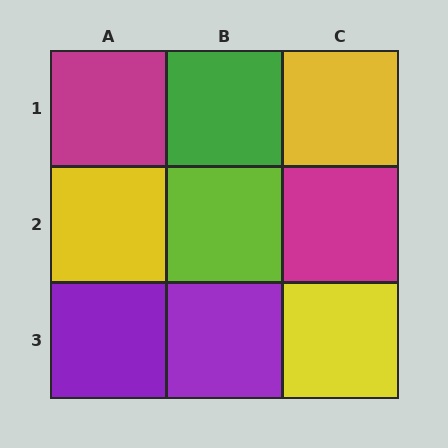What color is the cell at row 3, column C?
Yellow.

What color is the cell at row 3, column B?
Purple.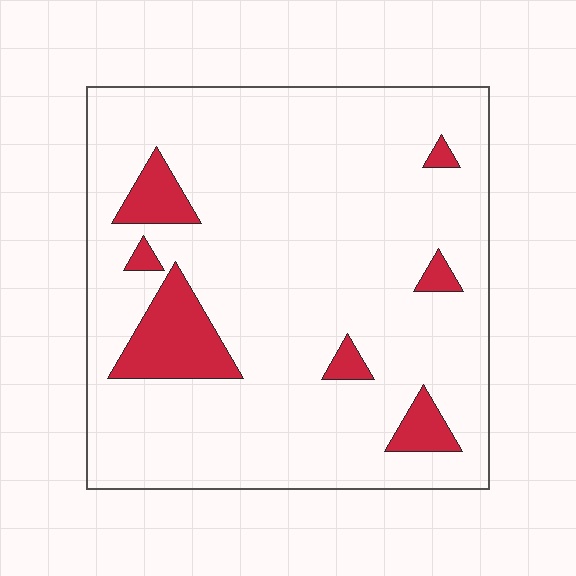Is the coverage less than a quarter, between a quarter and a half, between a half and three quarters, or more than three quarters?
Less than a quarter.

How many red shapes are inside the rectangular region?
7.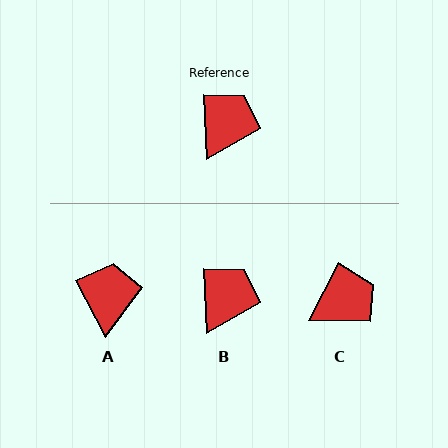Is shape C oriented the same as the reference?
No, it is off by about 31 degrees.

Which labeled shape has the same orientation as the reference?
B.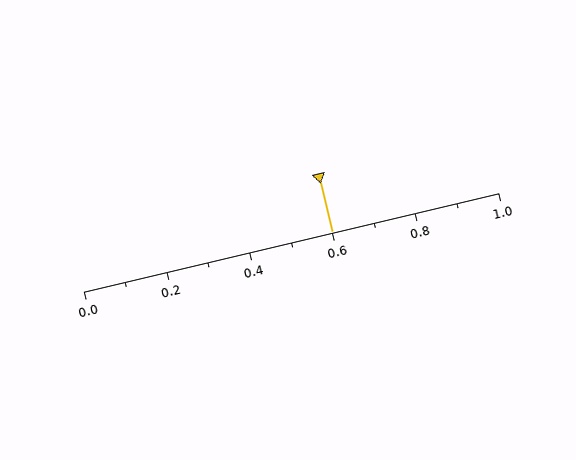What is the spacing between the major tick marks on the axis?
The major ticks are spaced 0.2 apart.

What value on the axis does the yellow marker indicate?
The marker indicates approximately 0.6.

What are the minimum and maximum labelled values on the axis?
The axis runs from 0.0 to 1.0.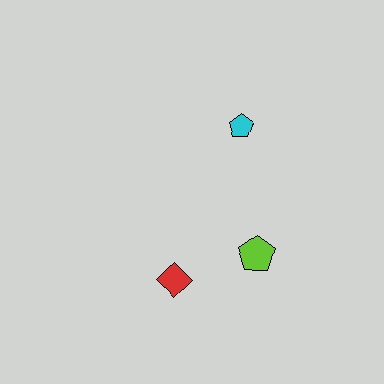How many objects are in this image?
There are 3 objects.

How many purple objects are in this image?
There are no purple objects.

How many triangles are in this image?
There are no triangles.